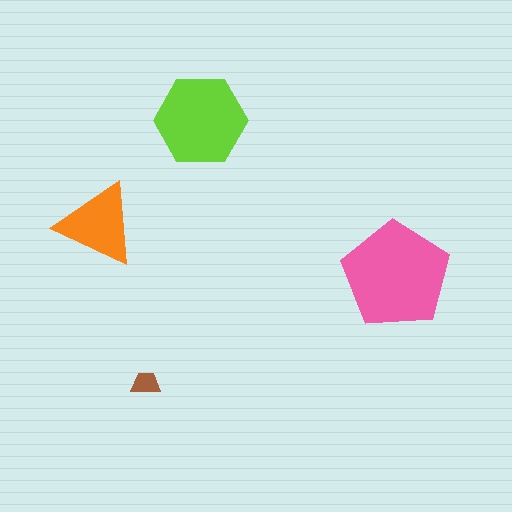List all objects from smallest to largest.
The brown trapezoid, the orange triangle, the lime hexagon, the pink pentagon.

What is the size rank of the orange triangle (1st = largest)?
3rd.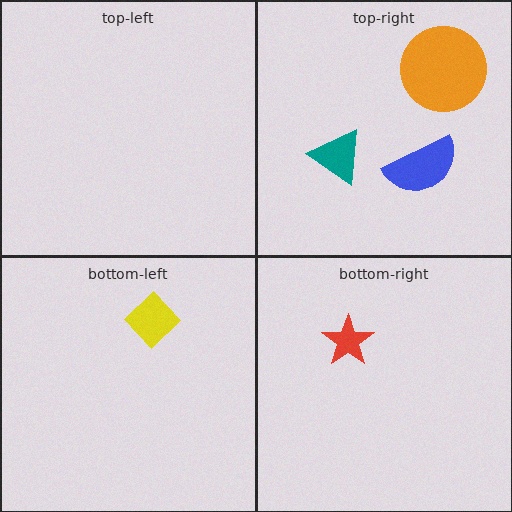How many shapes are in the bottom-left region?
1.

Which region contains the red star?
The bottom-right region.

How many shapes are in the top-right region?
3.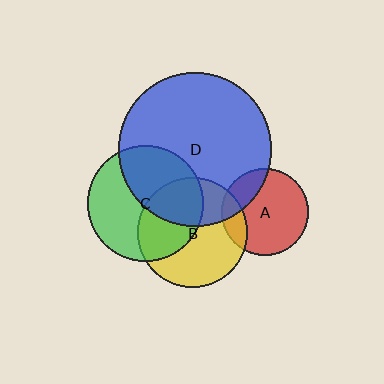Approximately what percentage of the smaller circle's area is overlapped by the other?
Approximately 15%.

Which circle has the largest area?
Circle D (blue).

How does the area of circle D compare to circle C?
Approximately 1.7 times.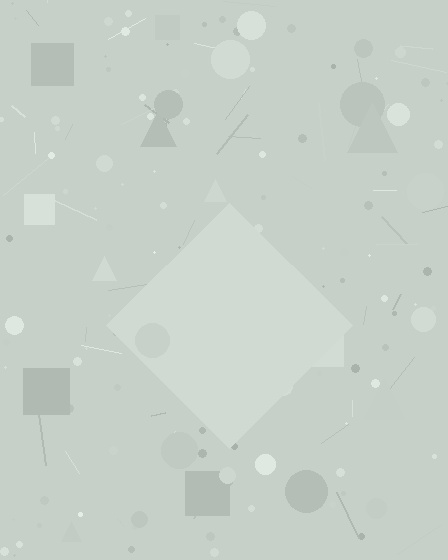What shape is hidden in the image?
A diamond is hidden in the image.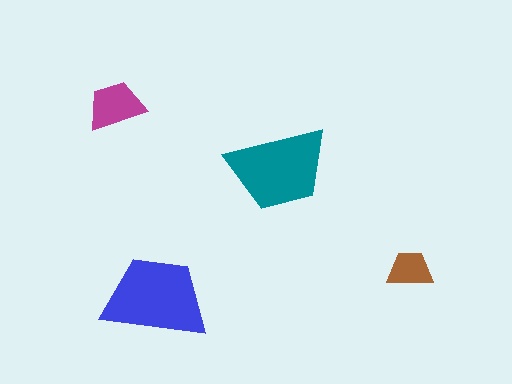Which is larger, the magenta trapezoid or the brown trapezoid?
The magenta one.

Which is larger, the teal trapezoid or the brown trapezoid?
The teal one.